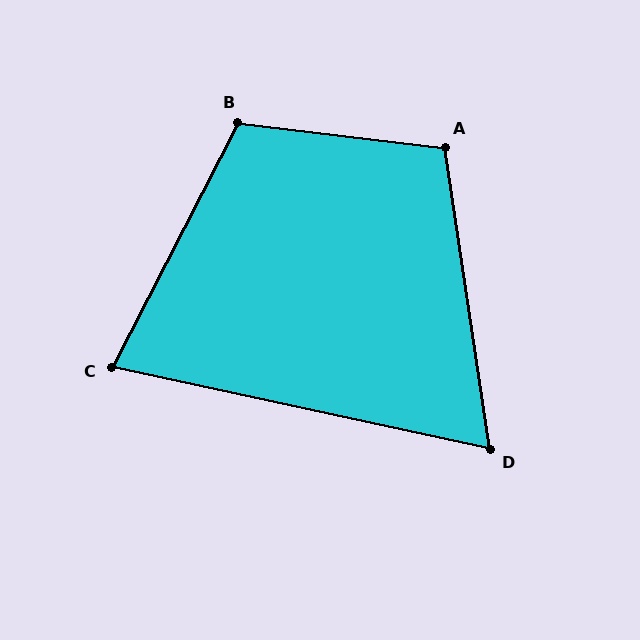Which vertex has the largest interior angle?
B, at approximately 111 degrees.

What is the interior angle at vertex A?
Approximately 105 degrees (obtuse).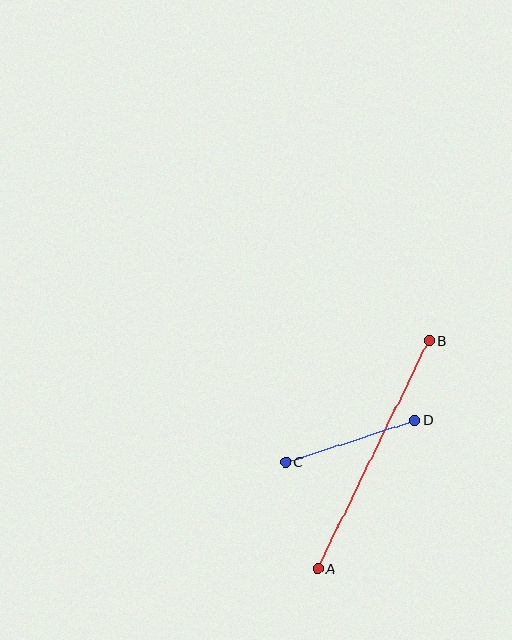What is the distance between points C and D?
The distance is approximately 136 pixels.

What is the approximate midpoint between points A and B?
The midpoint is at approximately (373, 455) pixels.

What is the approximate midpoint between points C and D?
The midpoint is at approximately (350, 441) pixels.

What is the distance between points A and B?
The distance is approximately 253 pixels.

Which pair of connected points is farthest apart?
Points A and B are farthest apart.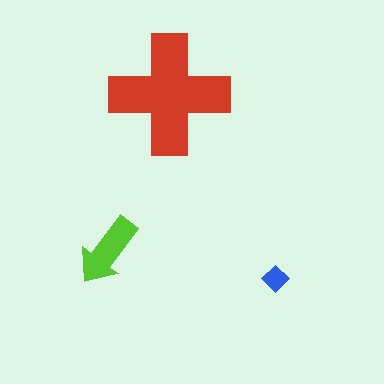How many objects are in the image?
There are 3 objects in the image.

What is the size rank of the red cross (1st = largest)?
1st.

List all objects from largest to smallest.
The red cross, the lime arrow, the blue diamond.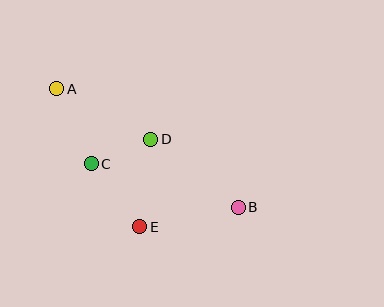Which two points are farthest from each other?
Points A and B are farthest from each other.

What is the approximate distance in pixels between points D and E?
The distance between D and E is approximately 88 pixels.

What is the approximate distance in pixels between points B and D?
The distance between B and D is approximately 111 pixels.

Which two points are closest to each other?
Points C and D are closest to each other.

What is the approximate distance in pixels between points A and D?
The distance between A and D is approximately 107 pixels.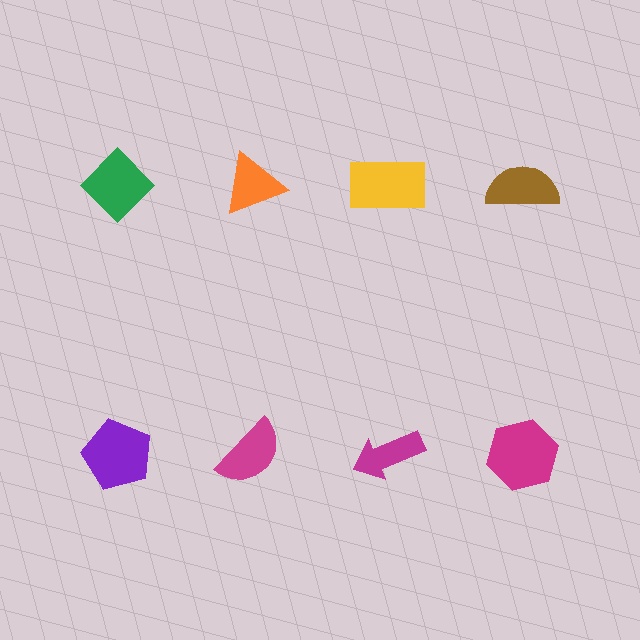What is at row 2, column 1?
A purple pentagon.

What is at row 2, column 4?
A magenta hexagon.